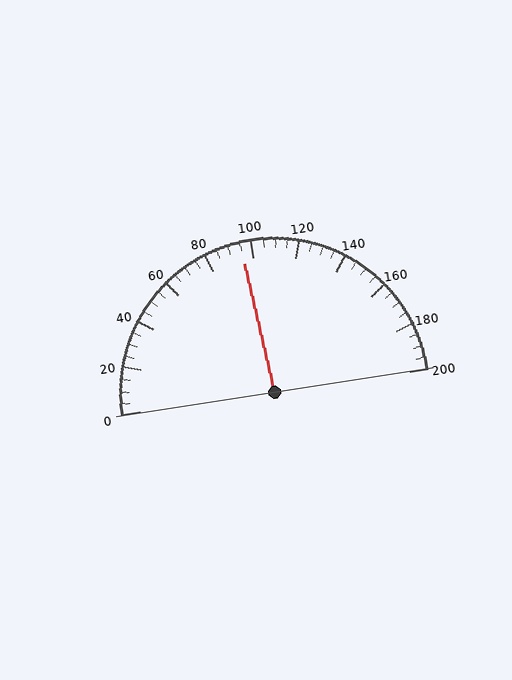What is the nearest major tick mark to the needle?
The nearest major tick mark is 100.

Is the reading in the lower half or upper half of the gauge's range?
The reading is in the lower half of the range (0 to 200).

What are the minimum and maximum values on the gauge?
The gauge ranges from 0 to 200.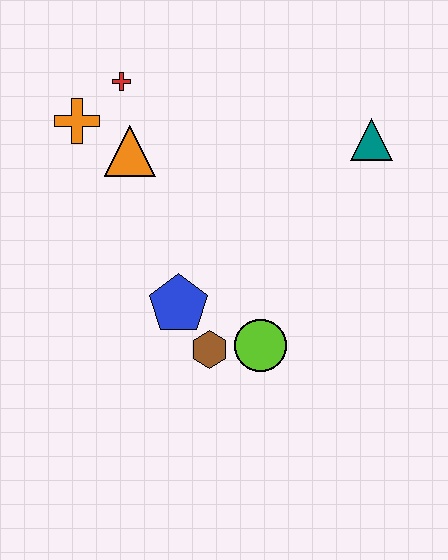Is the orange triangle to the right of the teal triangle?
No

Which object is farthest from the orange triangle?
The teal triangle is farthest from the orange triangle.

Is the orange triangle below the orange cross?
Yes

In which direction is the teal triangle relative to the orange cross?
The teal triangle is to the right of the orange cross.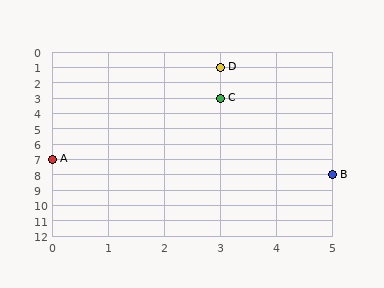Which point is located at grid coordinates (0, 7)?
Point A is at (0, 7).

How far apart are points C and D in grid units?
Points C and D are 2 rows apart.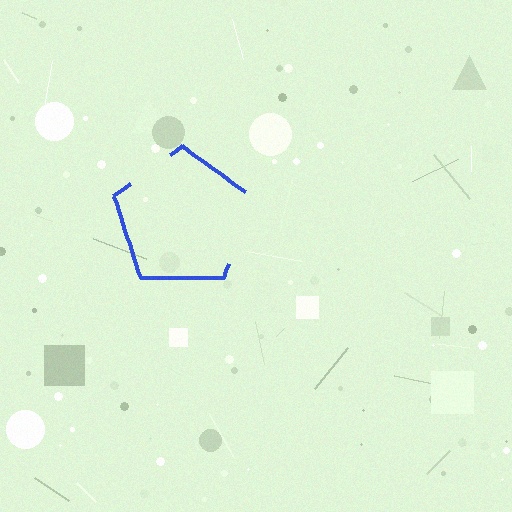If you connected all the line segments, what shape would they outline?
They would outline a pentagon.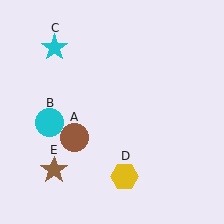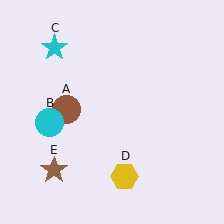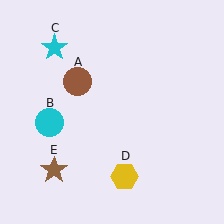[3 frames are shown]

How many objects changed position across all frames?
1 object changed position: brown circle (object A).